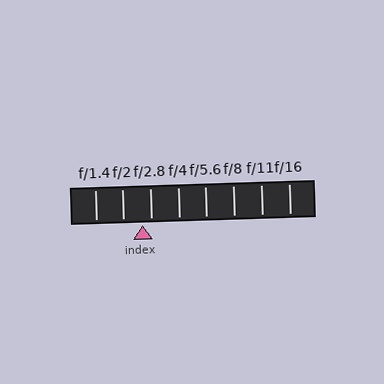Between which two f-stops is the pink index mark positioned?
The index mark is between f/2 and f/2.8.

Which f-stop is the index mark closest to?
The index mark is closest to f/2.8.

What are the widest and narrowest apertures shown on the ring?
The widest aperture shown is f/1.4 and the narrowest is f/16.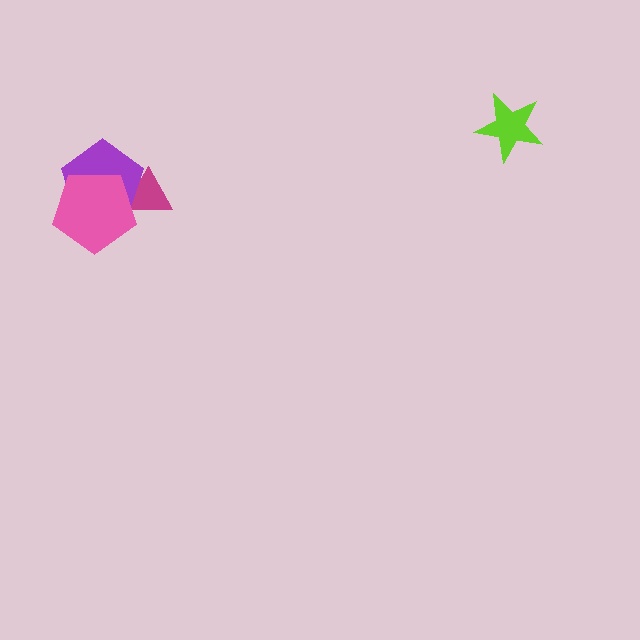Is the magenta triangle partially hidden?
Yes, it is partially covered by another shape.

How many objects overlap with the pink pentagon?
2 objects overlap with the pink pentagon.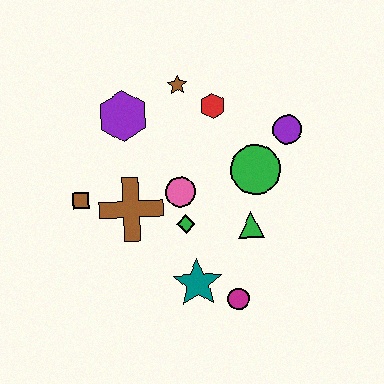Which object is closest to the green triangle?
The green circle is closest to the green triangle.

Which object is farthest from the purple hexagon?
The magenta circle is farthest from the purple hexagon.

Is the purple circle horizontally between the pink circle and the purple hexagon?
No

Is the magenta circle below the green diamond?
Yes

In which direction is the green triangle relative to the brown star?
The green triangle is below the brown star.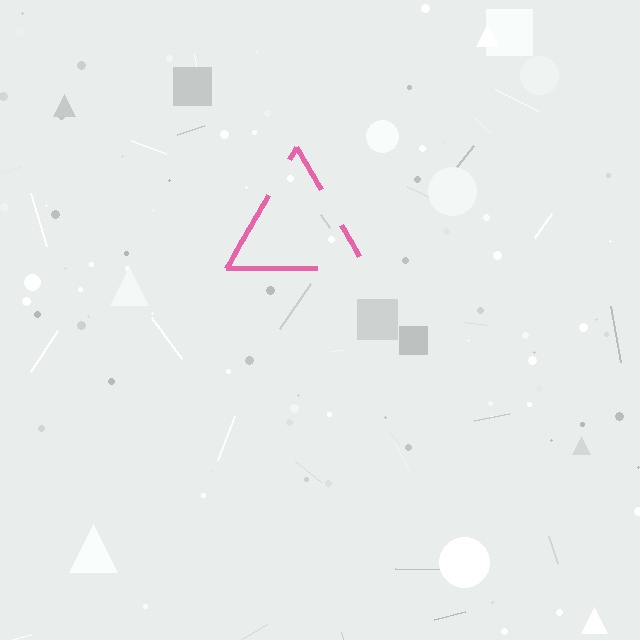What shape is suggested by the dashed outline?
The dashed outline suggests a triangle.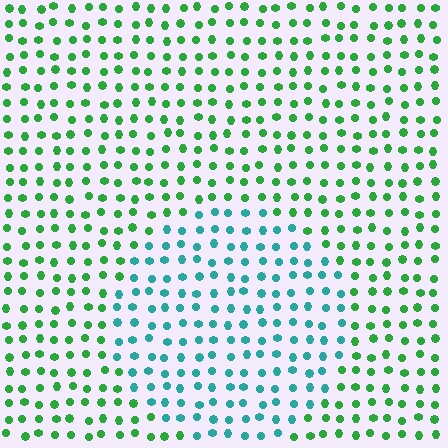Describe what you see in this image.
The image is filled with small green elements in a uniform arrangement. A circle-shaped region is visible where the elements are tinted to a slightly different hue, forming a subtle color boundary.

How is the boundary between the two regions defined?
The boundary is defined purely by a slight shift in hue (about 49 degrees). Spacing, size, and orientation are identical on both sides.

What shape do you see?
I see a circle.